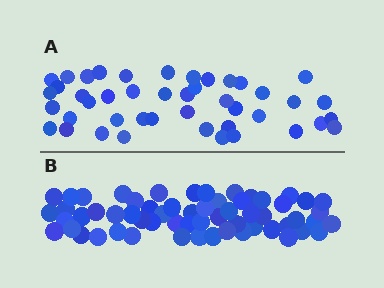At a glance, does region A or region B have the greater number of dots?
Region B (the bottom region) has more dots.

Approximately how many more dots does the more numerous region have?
Region B has approximately 15 more dots than region A.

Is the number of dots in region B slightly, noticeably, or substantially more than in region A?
Region B has noticeably more, but not dramatically so. The ratio is roughly 1.4 to 1.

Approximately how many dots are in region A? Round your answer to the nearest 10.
About 40 dots. (The exact count is 44, which rounds to 40.)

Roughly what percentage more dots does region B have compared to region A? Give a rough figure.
About 35% more.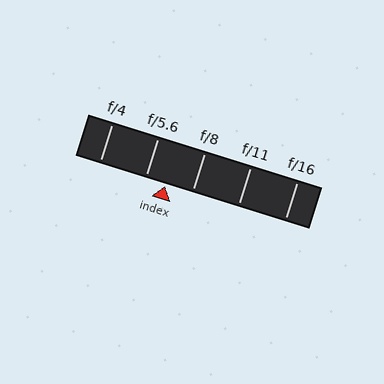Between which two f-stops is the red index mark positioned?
The index mark is between f/5.6 and f/8.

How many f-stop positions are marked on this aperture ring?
There are 5 f-stop positions marked.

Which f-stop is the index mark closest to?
The index mark is closest to f/5.6.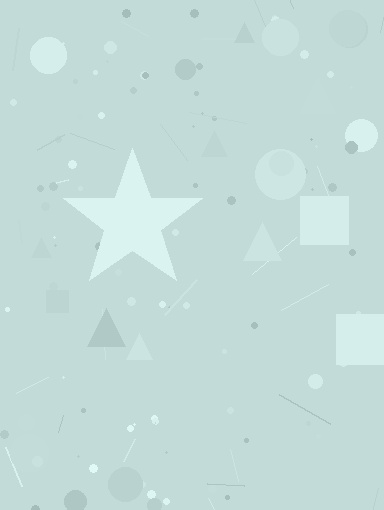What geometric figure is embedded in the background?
A star is embedded in the background.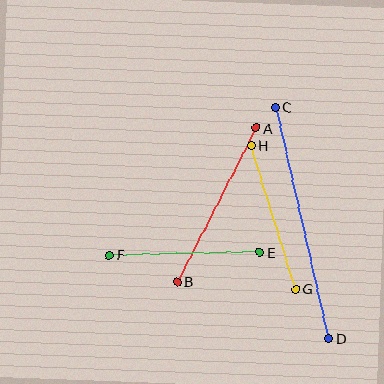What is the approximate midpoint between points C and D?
The midpoint is at approximately (302, 223) pixels.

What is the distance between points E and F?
The distance is approximately 151 pixels.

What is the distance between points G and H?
The distance is approximately 151 pixels.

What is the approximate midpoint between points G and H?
The midpoint is at approximately (273, 217) pixels.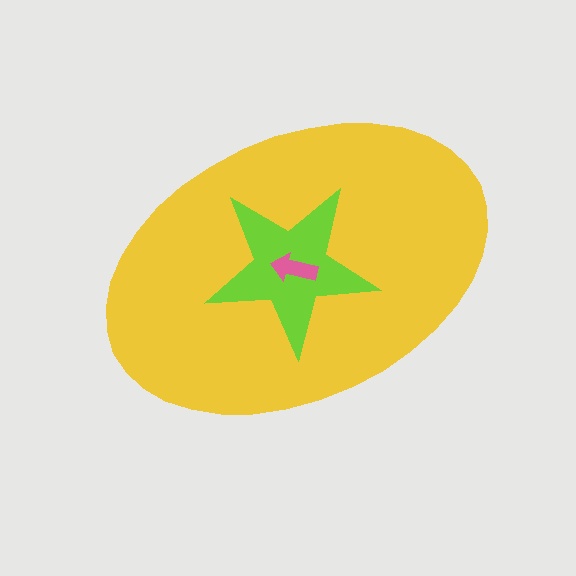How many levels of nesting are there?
3.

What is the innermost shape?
The pink arrow.